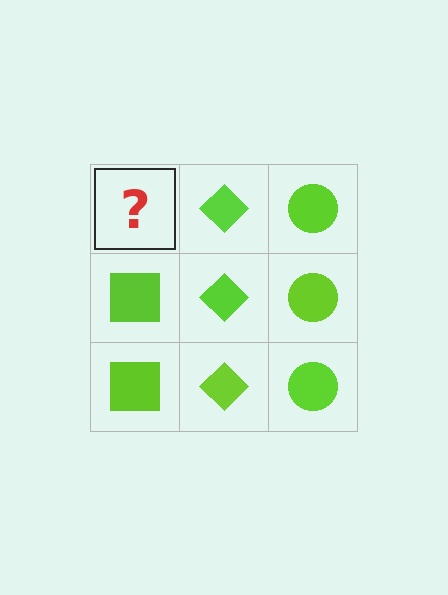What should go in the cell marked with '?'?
The missing cell should contain a lime square.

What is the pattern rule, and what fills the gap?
The rule is that each column has a consistent shape. The gap should be filled with a lime square.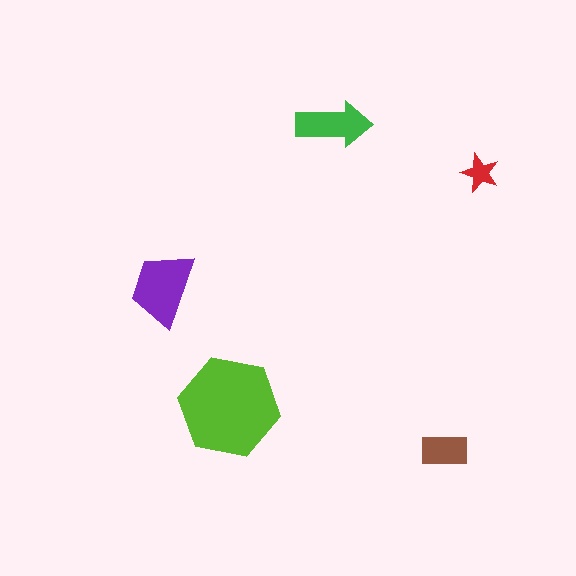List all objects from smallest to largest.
The red star, the brown rectangle, the green arrow, the purple trapezoid, the lime hexagon.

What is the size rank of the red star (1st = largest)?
5th.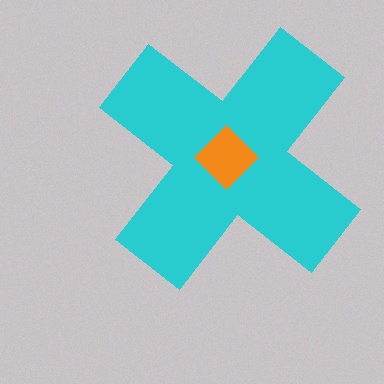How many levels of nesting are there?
2.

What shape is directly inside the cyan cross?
The orange diamond.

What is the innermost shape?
The orange diamond.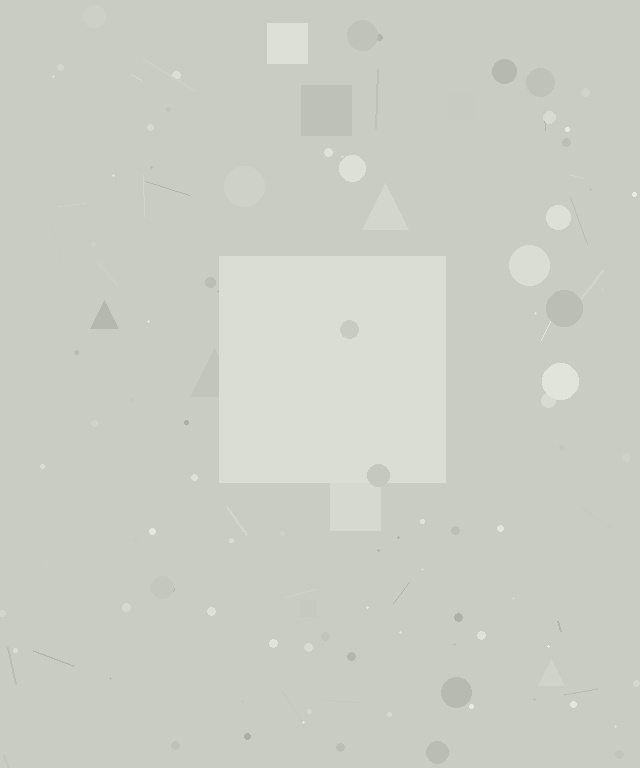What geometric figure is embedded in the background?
A square is embedded in the background.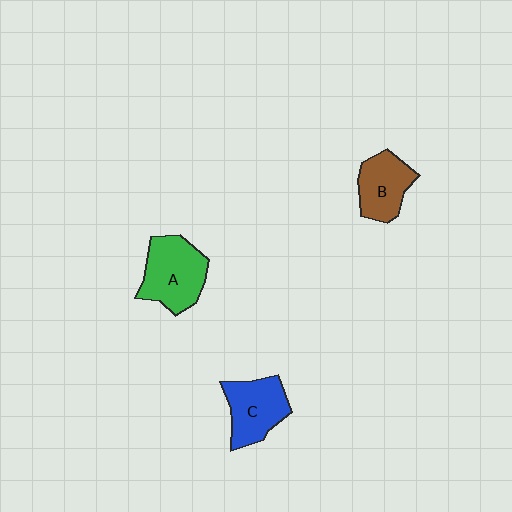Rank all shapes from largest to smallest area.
From largest to smallest: A (green), C (blue), B (brown).